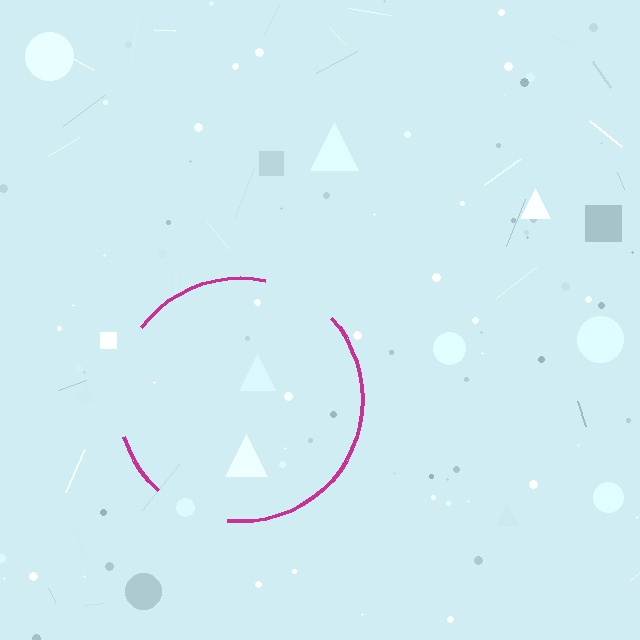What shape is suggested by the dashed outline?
The dashed outline suggests a circle.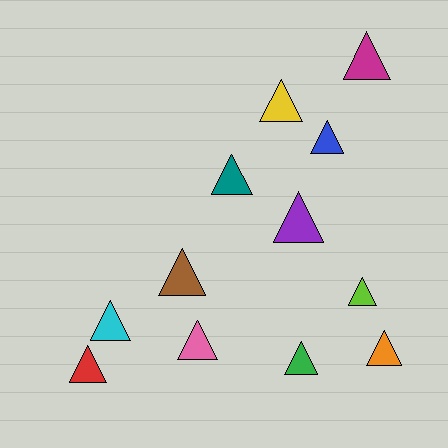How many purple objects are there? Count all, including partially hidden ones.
There is 1 purple object.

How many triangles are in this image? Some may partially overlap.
There are 12 triangles.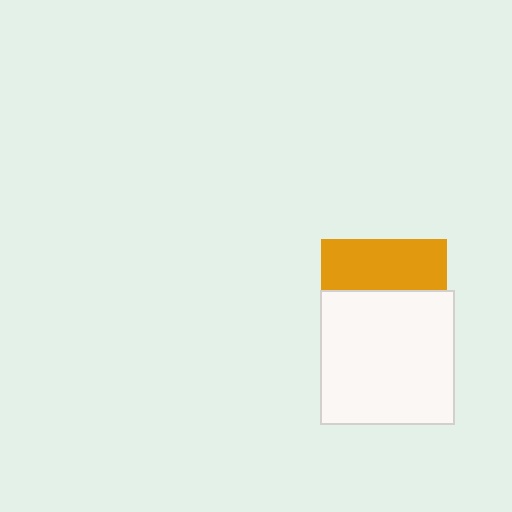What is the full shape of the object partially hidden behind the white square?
The partially hidden object is an orange square.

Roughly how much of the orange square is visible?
A small part of it is visible (roughly 40%).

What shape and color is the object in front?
The object in front is a white square.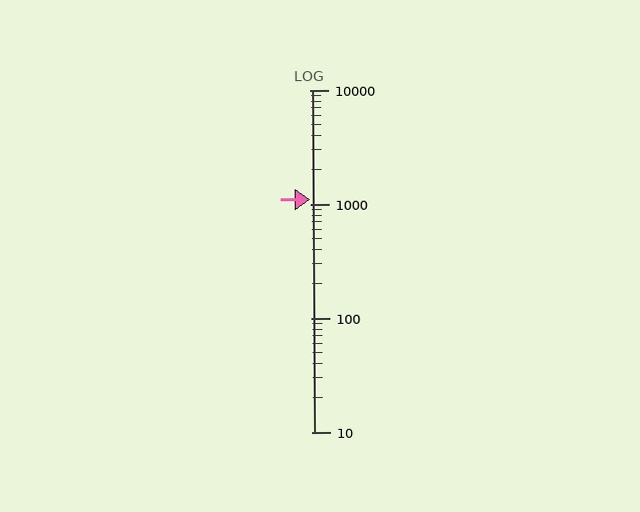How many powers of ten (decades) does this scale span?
The scale spans 3 decades, from 10 to 10000.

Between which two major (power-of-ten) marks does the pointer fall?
The pointer is between 1000 and 10000.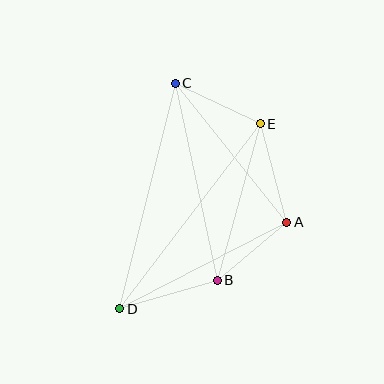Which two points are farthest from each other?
Points C and D are farthest from each other.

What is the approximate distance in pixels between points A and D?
The distance between A and D is approximately 188 pixels.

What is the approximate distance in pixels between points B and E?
The distance between B and E is approximately 162 pixels.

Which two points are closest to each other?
Points A and B are closest to each other.